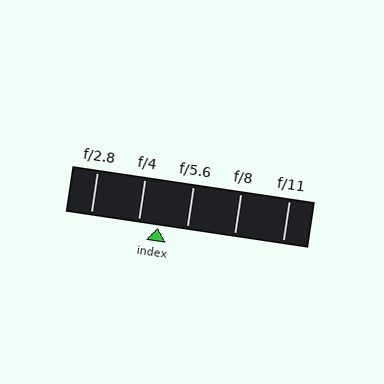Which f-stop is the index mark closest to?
The index mark is closest to f/4.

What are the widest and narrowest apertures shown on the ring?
The widest aperture shown is f/2.8 and the narrowest is f/11.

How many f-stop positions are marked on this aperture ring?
There are 5 f-stop positions marked.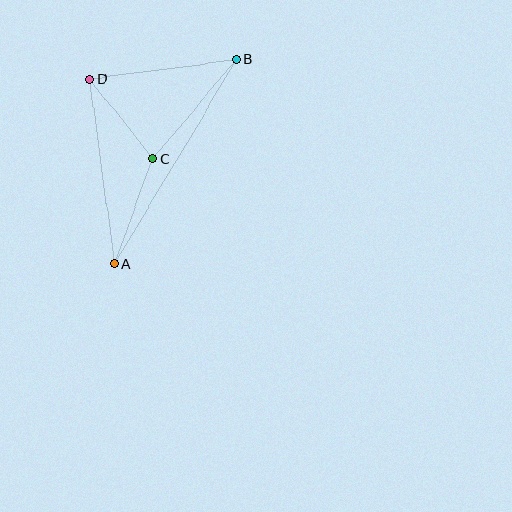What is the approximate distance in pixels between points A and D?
The distance between A and D is approximately 187 pixels.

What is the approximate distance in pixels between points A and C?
The distance between A and C is approximately 112 pixels.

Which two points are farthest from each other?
Points A and B are farthest from each other.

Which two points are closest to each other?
Points C and D are closest to each other.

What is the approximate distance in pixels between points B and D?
The distance between B and D is approximately 148 pixels.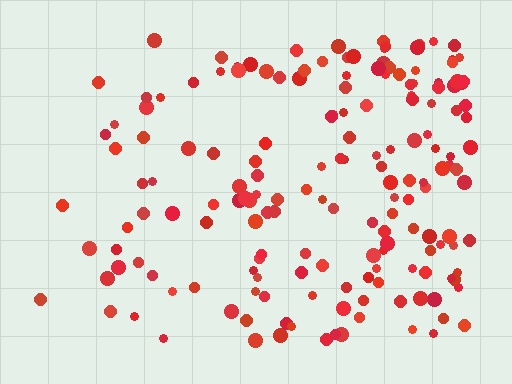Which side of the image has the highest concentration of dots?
The right.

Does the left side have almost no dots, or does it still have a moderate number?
Still a moderate number, just noticeably fewer than the right.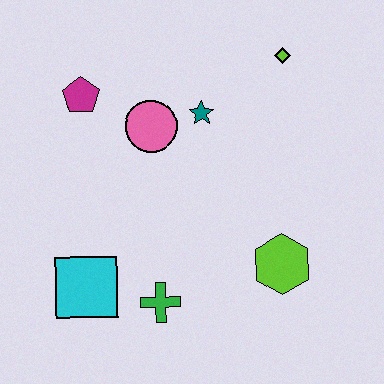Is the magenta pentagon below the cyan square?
No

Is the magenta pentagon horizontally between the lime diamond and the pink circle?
No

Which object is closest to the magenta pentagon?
The pink circle is closest to the magenta pentagon.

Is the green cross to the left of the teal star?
Yes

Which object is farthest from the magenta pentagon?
The lime hexagon is farthest from the magenta pentagon.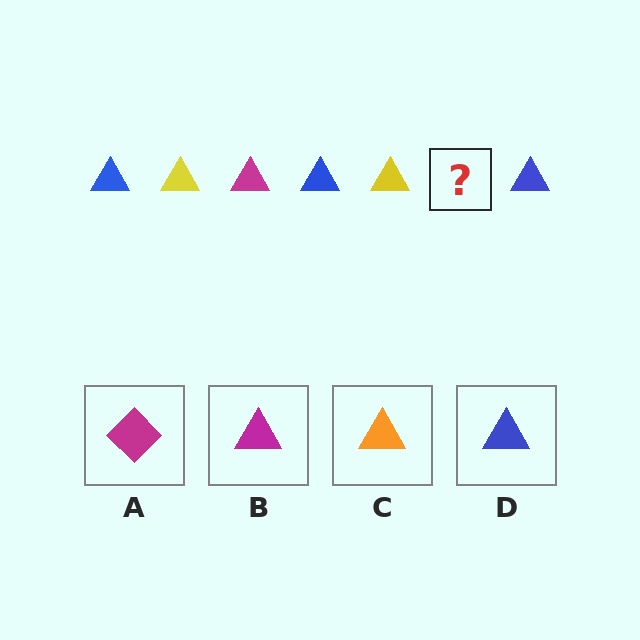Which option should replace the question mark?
Option B.